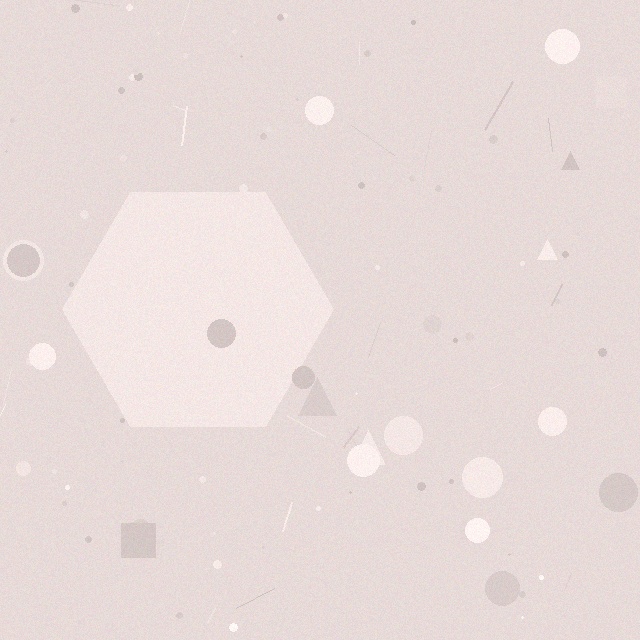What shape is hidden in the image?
A hexagon is hidden in the image.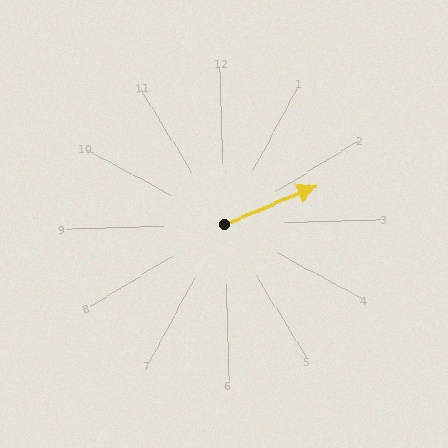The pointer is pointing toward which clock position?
Roughly 2 o'clock.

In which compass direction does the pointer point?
East.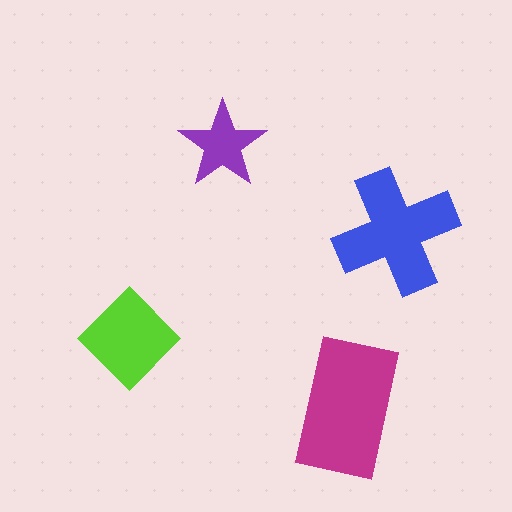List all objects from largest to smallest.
The magenta rectangle, the blue cross, the lime diamond, the purple star.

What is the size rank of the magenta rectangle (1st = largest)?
1st.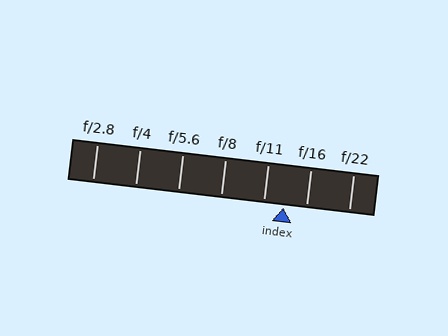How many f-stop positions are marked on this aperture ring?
There are 7 f-stop positions marked.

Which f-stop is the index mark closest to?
The index mark is closest to f/11.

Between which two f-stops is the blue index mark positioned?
The index mark is between f/11 and f/16.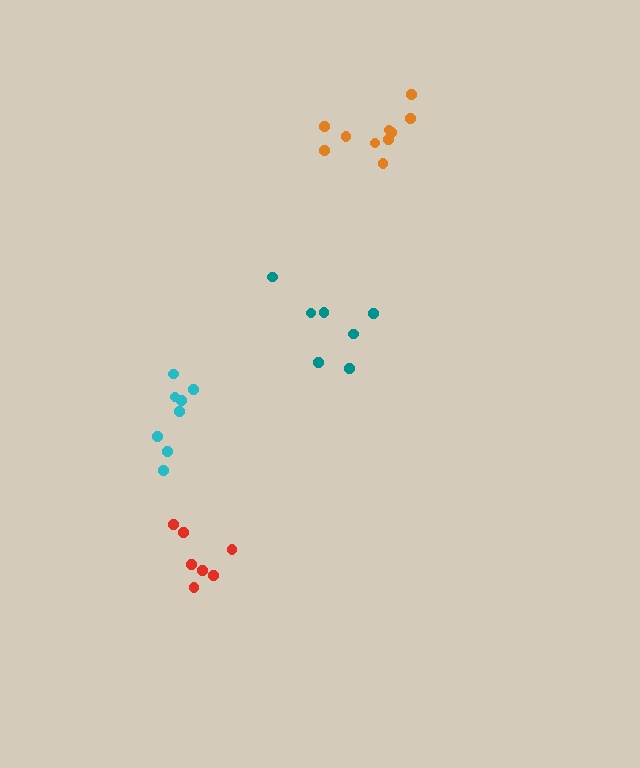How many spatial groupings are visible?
There are 4 spatial groupings.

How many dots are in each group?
Group 1: 10 dots, Group 2: 7 dots, Group 3: 8 dots, Group 4: 7 dots (32 total).